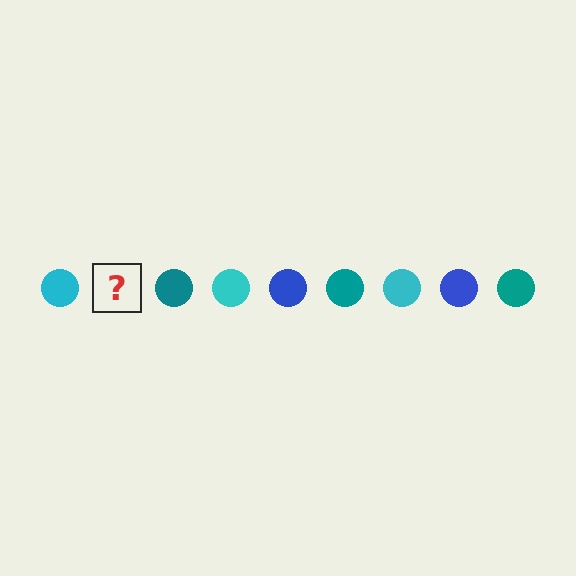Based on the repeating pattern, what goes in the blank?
The blank should be a blue circle.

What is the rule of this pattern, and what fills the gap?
The rule is that the pattern cycles through cyan, blue, teal circles. The gap should be filled with a blue circle.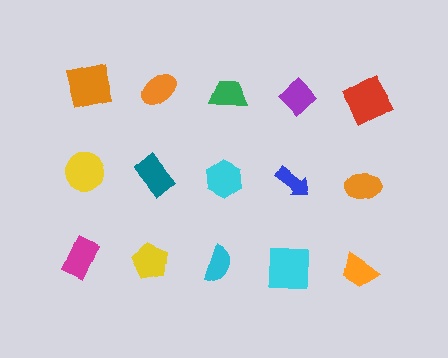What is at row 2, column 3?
A cyan hexagon.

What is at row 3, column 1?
A magenta rectangle.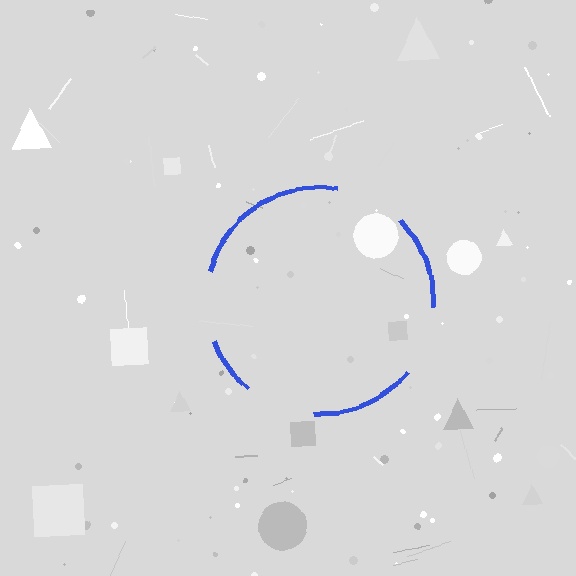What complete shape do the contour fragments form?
The contour fragments form a circle.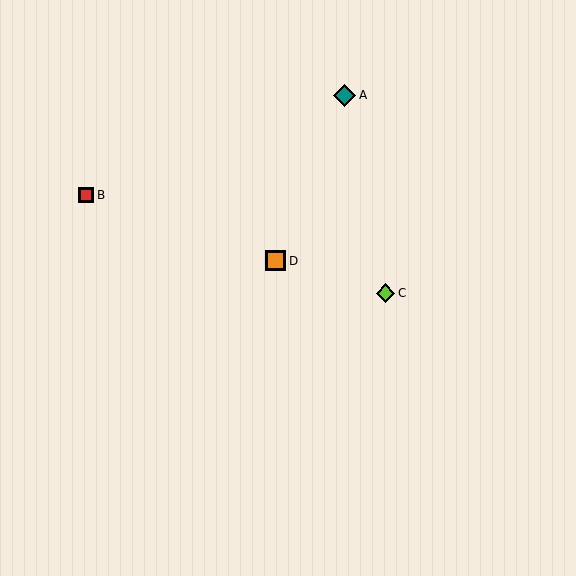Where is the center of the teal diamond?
The center of the teal diamond is at (344, 95).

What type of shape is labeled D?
Shape D is an orange square.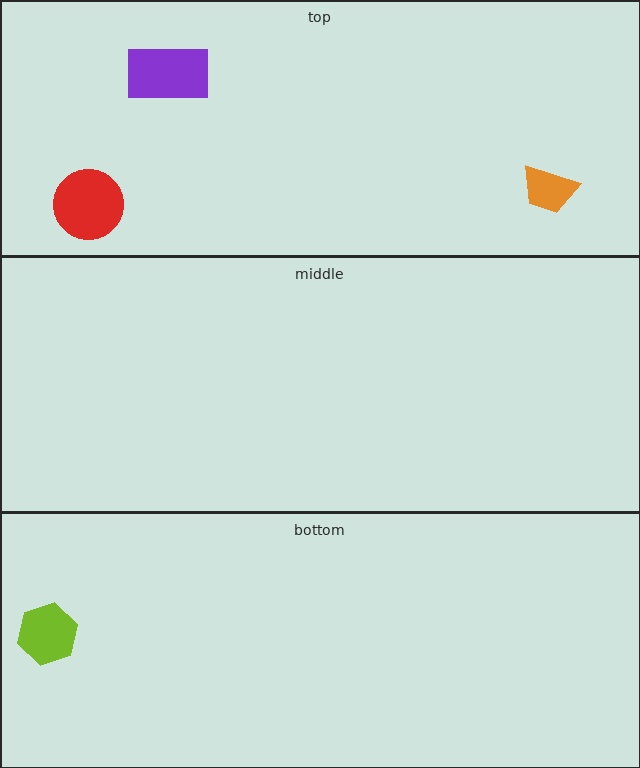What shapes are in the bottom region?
The lime hexagon.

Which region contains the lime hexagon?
The bottom region.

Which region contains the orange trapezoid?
The top region.